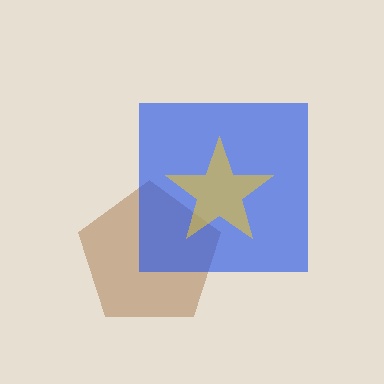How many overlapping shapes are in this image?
There are 3 overlapping shapes in the image.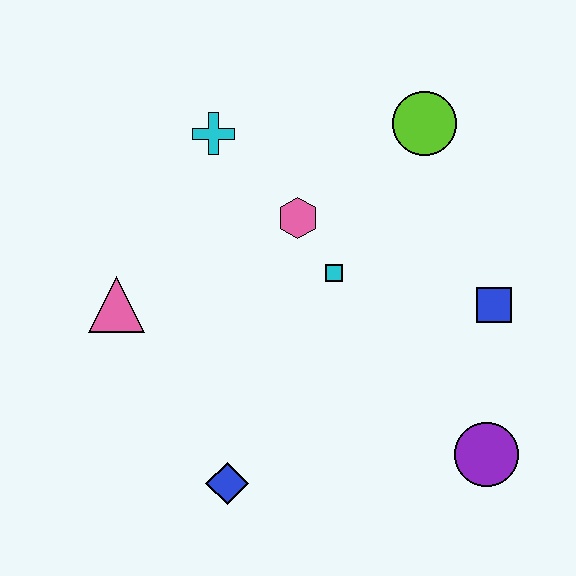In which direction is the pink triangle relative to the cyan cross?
The pink triangle is below the cyan cross.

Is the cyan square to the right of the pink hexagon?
Yes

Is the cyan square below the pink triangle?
No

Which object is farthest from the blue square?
The pink triangle is farthest from the blue square.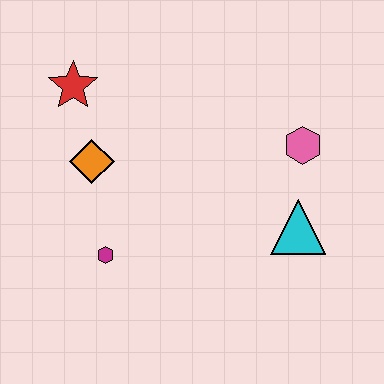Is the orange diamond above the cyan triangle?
Yes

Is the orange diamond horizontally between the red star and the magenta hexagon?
Yes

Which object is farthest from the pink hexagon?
The red star is farthest from the pink hexagon.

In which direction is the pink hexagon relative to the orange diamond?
The pink hexagon is to the right of the orange diamond.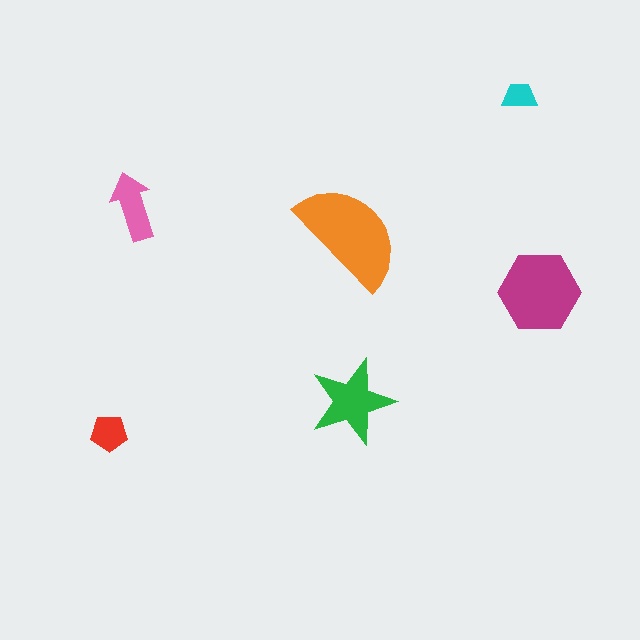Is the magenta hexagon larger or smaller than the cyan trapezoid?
Larger.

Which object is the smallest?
The cyan trapezoid.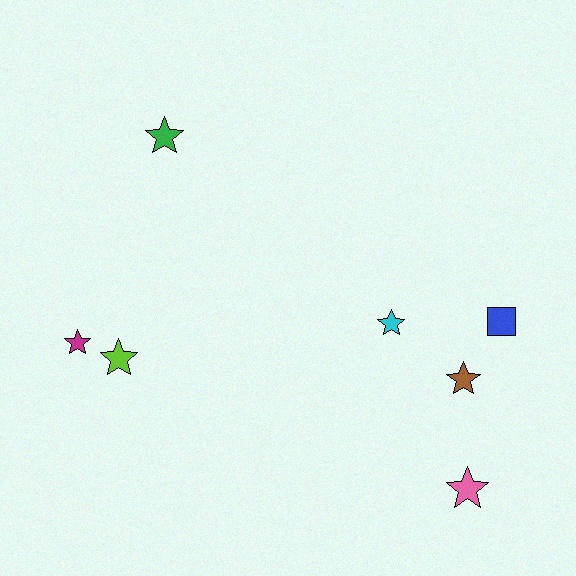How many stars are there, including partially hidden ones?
There are 6 stars.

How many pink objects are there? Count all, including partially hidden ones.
There is 1 pink object.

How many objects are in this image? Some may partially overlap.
There are 7 objects.